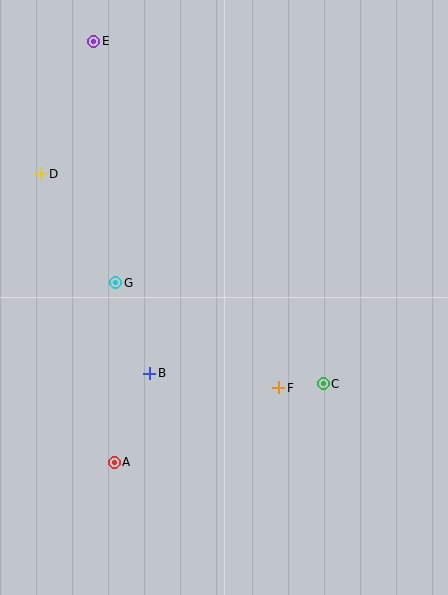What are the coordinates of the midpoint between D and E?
The midpoint between D and E is at (67, 107).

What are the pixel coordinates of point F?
Point F is at (279, 388).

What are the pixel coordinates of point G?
Point G is at (116, 283).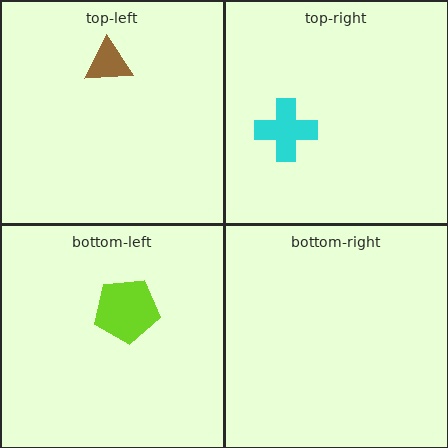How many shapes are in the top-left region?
1.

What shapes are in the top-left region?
The brown triangle.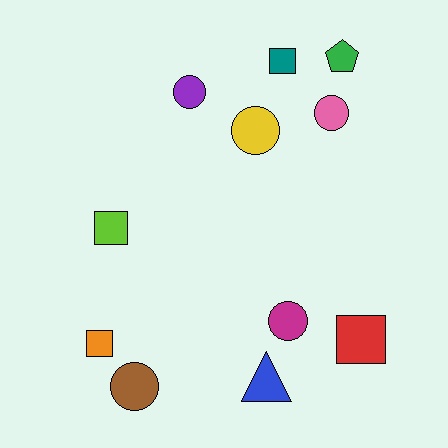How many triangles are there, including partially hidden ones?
There is 1 triangle.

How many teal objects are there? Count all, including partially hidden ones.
There is 1 teal object.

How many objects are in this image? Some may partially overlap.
There are 11 objects.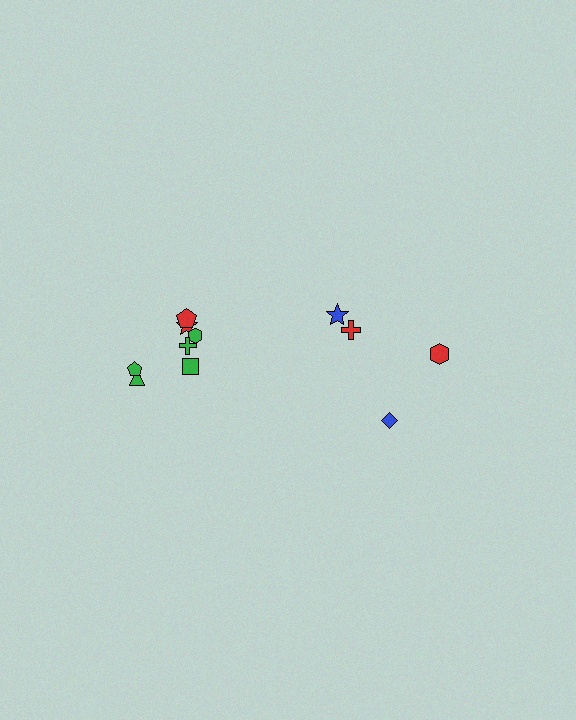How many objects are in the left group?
There are 7 objects.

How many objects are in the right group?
There are 4 objects.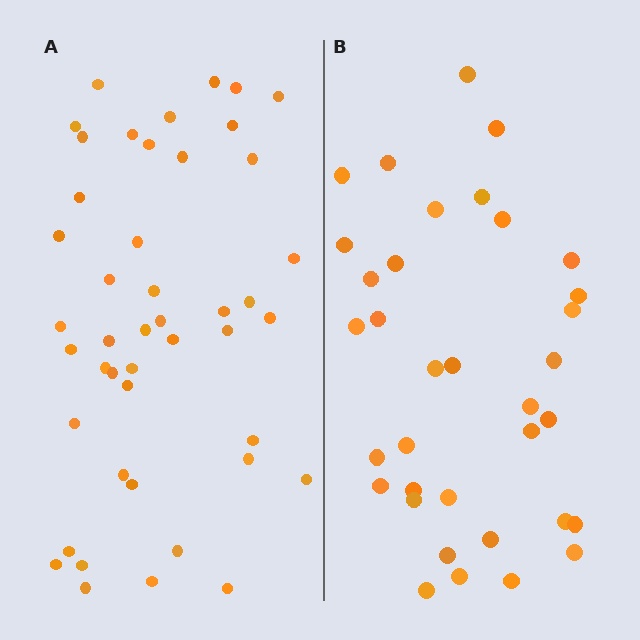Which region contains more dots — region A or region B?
Region A (the left region) has more dots.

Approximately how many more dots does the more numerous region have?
Region A has roughly 10 or so more dots than region B.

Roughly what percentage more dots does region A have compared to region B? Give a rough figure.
About 30% more.